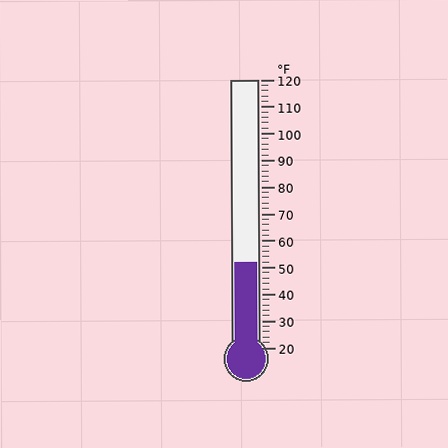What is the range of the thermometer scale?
The thermometer scale ranges from 20°F to 120°F.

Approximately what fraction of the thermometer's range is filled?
The thermometer is filled to approximately 30% of its range.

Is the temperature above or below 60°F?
The temperature is below 60°F.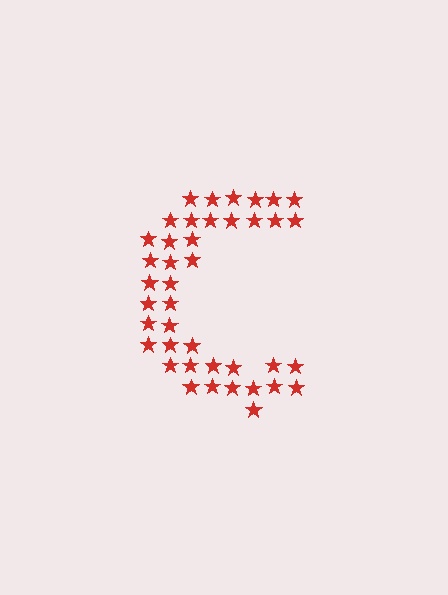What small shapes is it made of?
It is made of small stars.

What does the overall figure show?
The overall figure shows the letter C.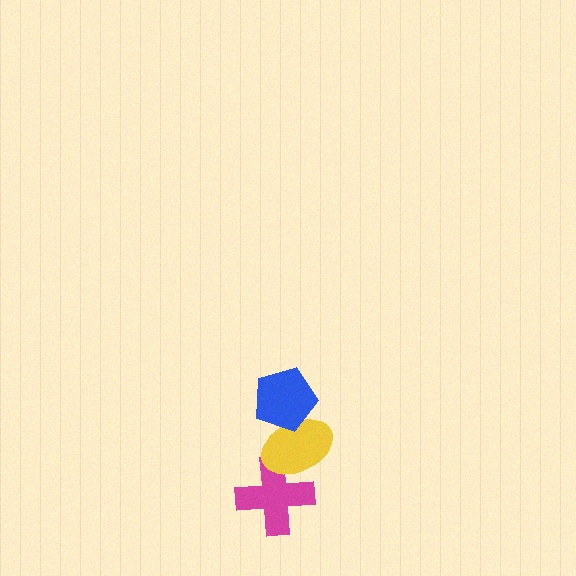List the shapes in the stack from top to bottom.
From top to bottom: the blue pentagon, the yellow ellipse, the magenta cross.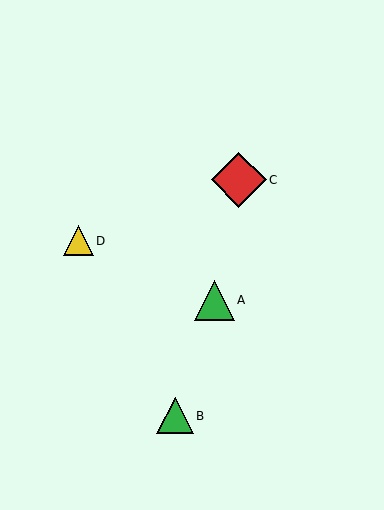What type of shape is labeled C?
Shape C is a red diamond.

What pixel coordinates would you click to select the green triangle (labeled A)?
Click at (214, 300) to select the green triangle A.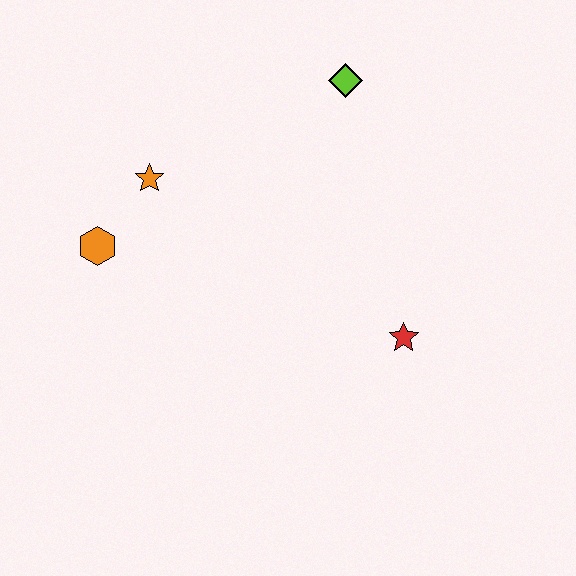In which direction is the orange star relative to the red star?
The orange star is to the left of the red star.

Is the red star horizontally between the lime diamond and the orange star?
No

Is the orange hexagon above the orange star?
No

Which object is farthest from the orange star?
The red star is farthest from the orange star.